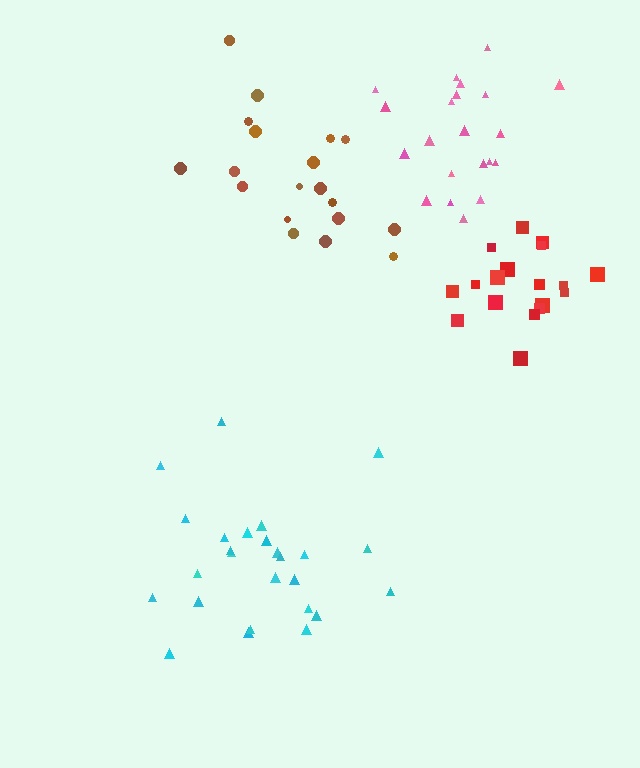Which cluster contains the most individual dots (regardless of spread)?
Cyan (26).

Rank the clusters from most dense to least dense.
red, pink, cyan, brown.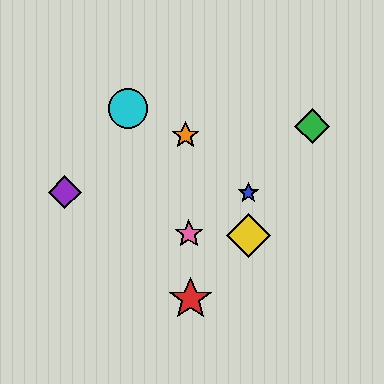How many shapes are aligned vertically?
2 shapes (the blue star, the yellow diamond) are aligned vertically.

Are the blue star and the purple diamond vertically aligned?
No, the blue star is at x≈248 and the purple diamond is at x≈65.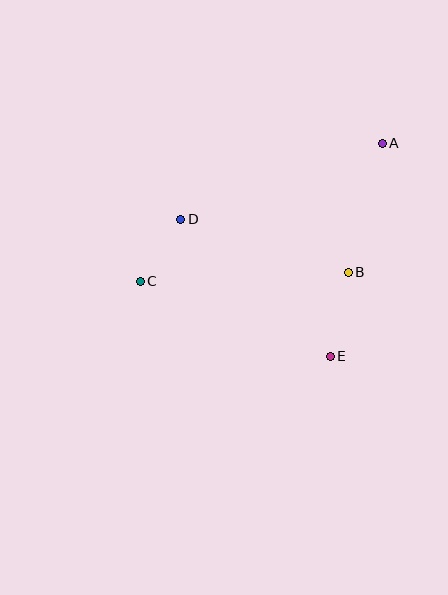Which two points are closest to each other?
Points C and D are closest to each other.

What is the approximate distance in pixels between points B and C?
The distance between B and C is approximately 208 pixels.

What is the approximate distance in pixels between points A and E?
The distance between A and E is approximately 219 pixels.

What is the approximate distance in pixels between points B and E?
The distance between B and E is approximately 86 pixels.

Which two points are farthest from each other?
Points A and C are farthest from each other.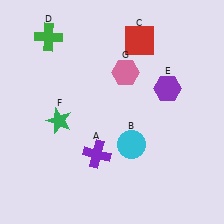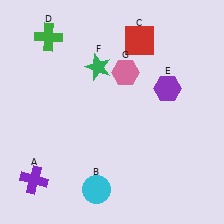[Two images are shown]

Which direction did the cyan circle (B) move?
The cyan circle (B) moved down.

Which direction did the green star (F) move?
The green star (F) moved up.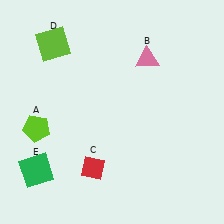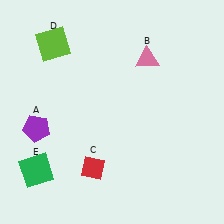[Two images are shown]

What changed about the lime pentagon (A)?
In Image 1, A is lime. In Image 2, it changed to purple.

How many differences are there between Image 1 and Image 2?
There is 1 difference between the two images.